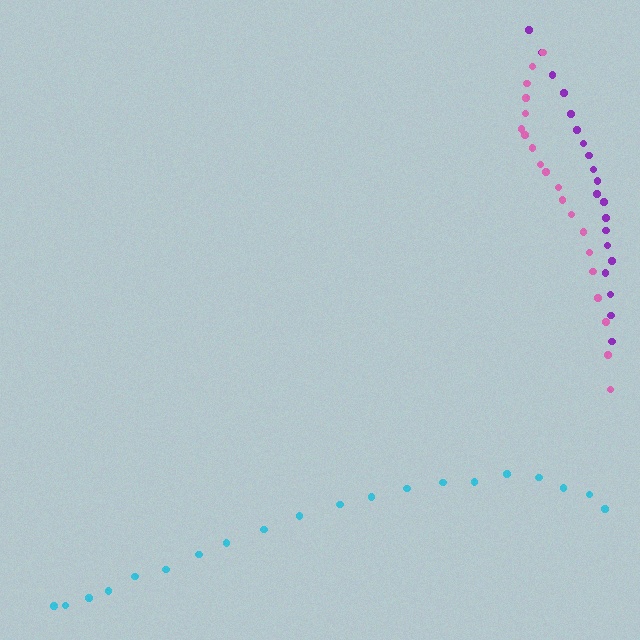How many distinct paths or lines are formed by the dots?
There are 3 distinct paths.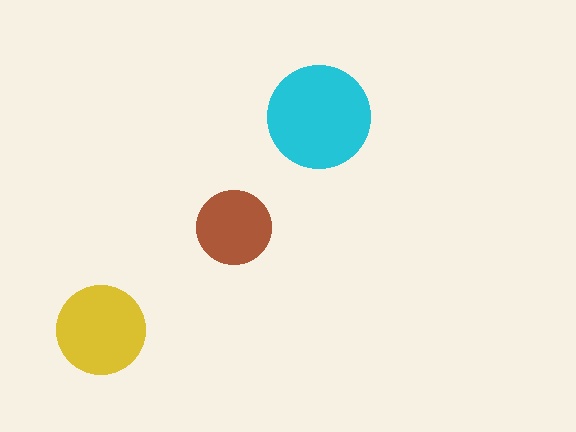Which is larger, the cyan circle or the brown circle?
The cyan one.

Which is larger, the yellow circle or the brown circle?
The yellow one.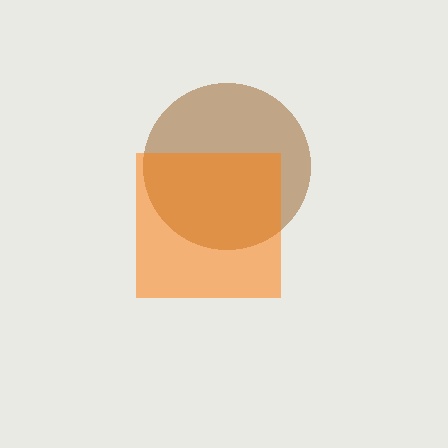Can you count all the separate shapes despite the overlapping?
Yes, there are 2 separate shapes.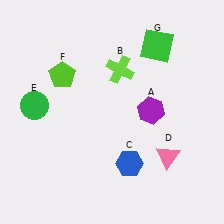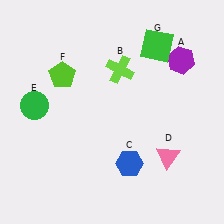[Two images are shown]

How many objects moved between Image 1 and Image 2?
1 object moved between the two images.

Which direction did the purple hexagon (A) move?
The purple hexagon (A) moved up.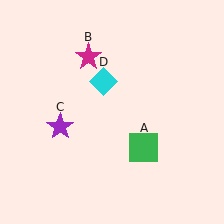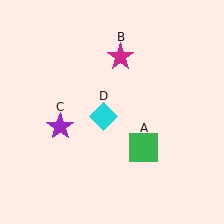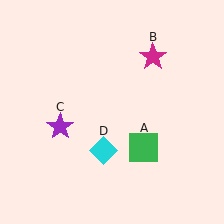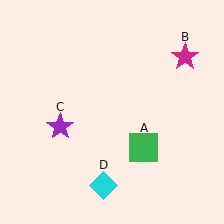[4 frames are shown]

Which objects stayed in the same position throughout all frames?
Green square (object A) and purple star (object C) remained stationary.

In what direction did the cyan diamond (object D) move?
The cyan diamond (object D) moved down.